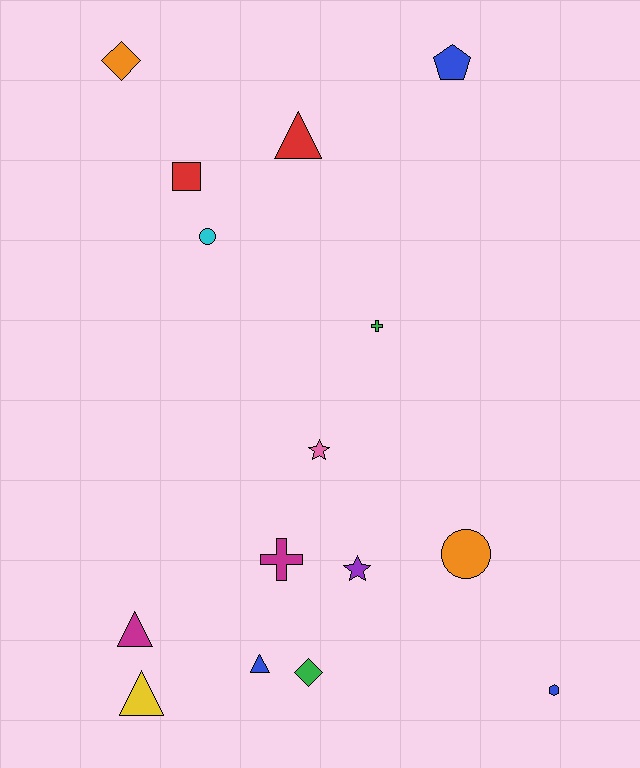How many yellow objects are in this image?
There is 1 yellow object.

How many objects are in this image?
There are 15 objects.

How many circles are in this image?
There are 2 circles.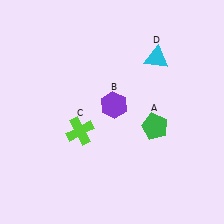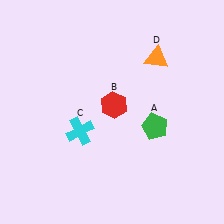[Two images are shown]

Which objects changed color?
B changed from purple to red. C changed from lime to cyan. D changed from cyan to orange.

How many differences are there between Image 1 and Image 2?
There are 3 differences between the two images.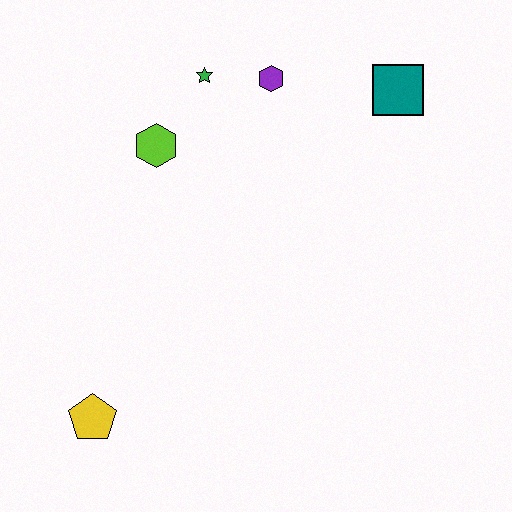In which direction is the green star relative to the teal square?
The green star is to the left of the teal square.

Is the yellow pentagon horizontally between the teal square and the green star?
No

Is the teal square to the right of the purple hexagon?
Yes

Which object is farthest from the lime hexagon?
The yellow pentagon is farthest from the lime hexagon.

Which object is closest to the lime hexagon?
The green star is closest to the lime hexagon.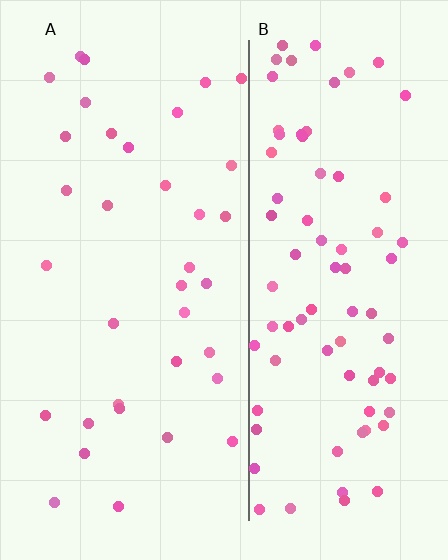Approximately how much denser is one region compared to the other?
Approximately 2.3× — region B over region A.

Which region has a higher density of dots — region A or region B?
B (the right).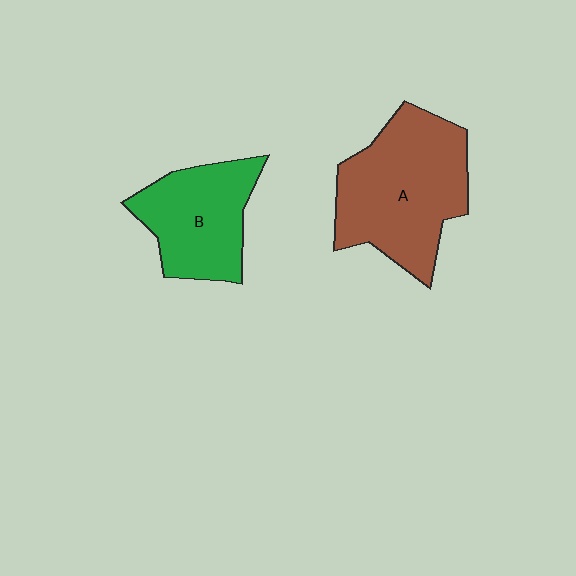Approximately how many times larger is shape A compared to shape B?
Approximately 1.4 times.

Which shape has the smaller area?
Shape B (green).